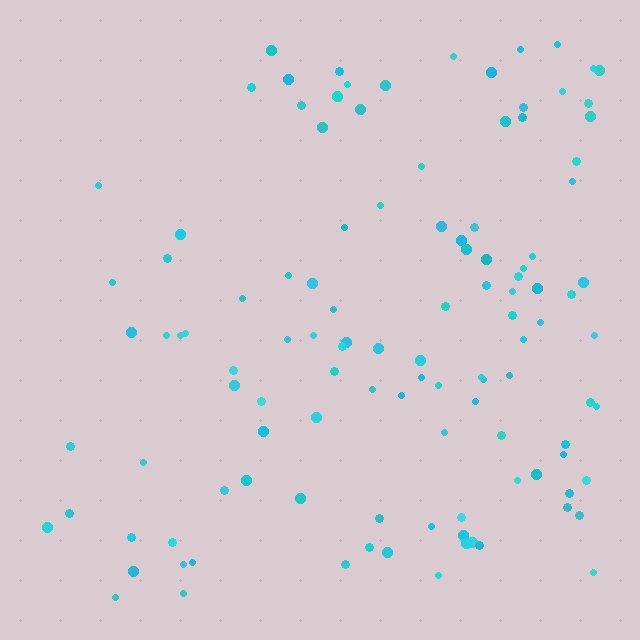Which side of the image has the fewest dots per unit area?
The left.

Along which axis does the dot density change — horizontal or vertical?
Horizontal.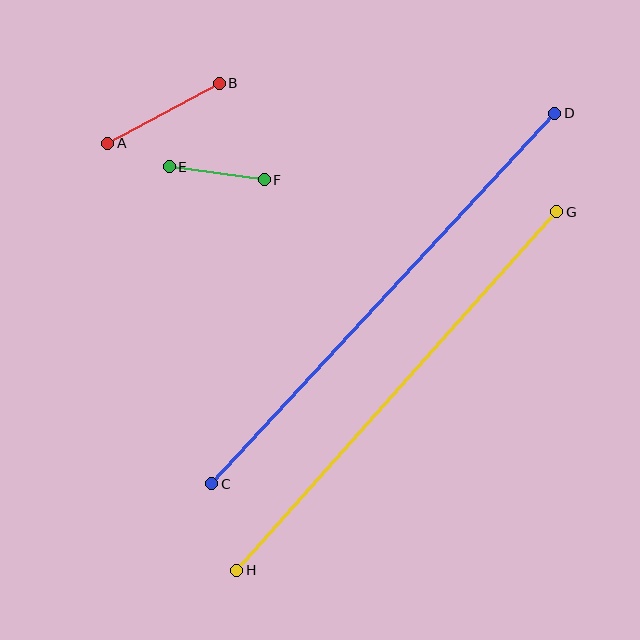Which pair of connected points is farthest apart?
Points C and D are farthest apart.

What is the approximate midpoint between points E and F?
The midpoint is at approximately (217, 173) pixels.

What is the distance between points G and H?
The distance is approximately 481 pixels.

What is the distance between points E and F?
The distance is approximately 96 pixels.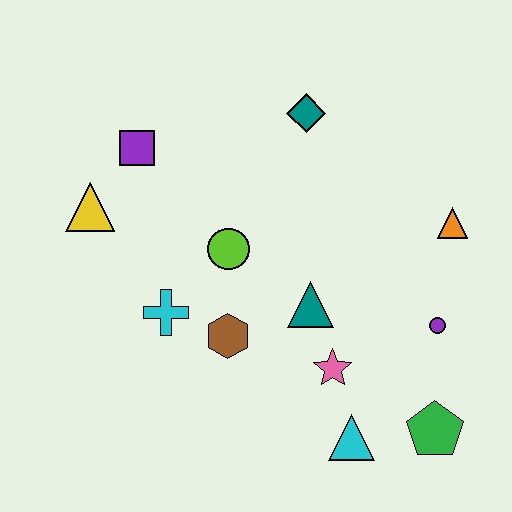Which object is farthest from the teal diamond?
The green pentagon is farthest from the teal diamond.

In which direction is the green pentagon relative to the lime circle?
The green pentagon is to the right of the lime circle.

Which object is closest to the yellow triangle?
The purple square is closest to the yellow triangle.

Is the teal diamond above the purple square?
Yes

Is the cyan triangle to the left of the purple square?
No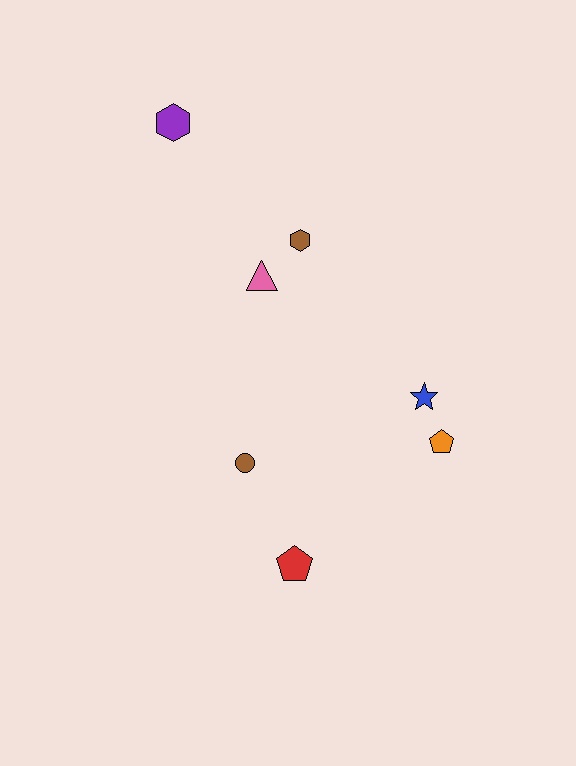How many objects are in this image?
There are 7 objects.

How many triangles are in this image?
There is 1 triangle.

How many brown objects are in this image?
There are 2 brown objects.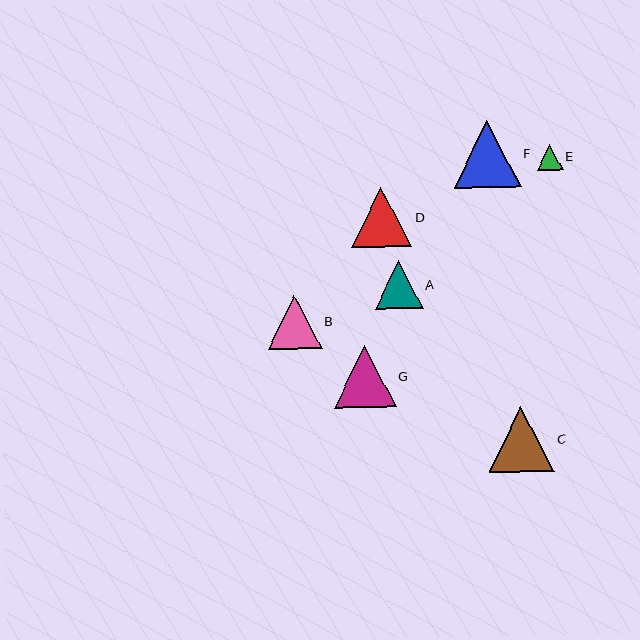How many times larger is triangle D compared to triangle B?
Triangle D is approximately 1.1 times the size of triangle B.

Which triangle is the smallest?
Triangle E is the smallest with a size of approximately 26 pixels.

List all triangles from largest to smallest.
From largest to smallest: F, C, G, D, B, A, E.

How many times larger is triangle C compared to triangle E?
Triangle C is approximately 2.5 times the size of triangle E.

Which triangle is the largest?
Triangle F is the largest with a size of approximately 67 pixels.